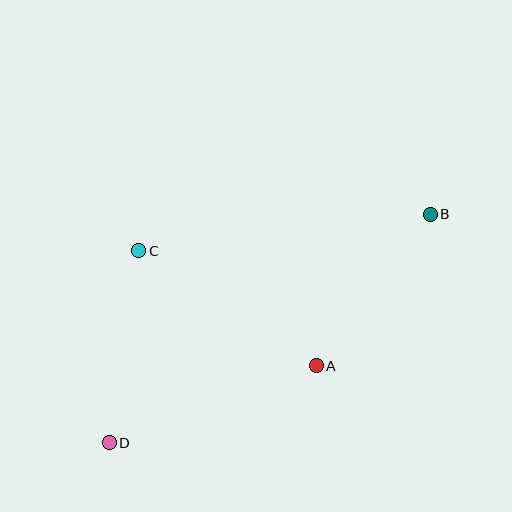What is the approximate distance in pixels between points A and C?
The distance between A and C is approximately 212 pixels.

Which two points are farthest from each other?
Points B and D are farthest from each other.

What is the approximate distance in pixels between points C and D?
The distance between C and D is approximately 194 pixels.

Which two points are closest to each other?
Points A and B are closest to each other.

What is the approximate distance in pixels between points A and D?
The distance between A and D is approximately 221 pixels.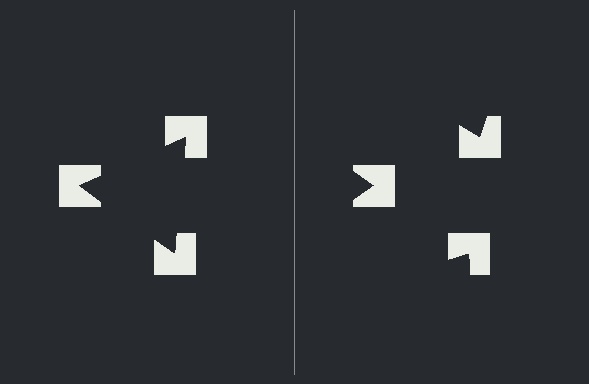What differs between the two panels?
The notched squares are positioned identically on both sides; only the wedge orientations differ. On the left they align to a triangle; on the right they are misaligned.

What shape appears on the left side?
An illusory triangle.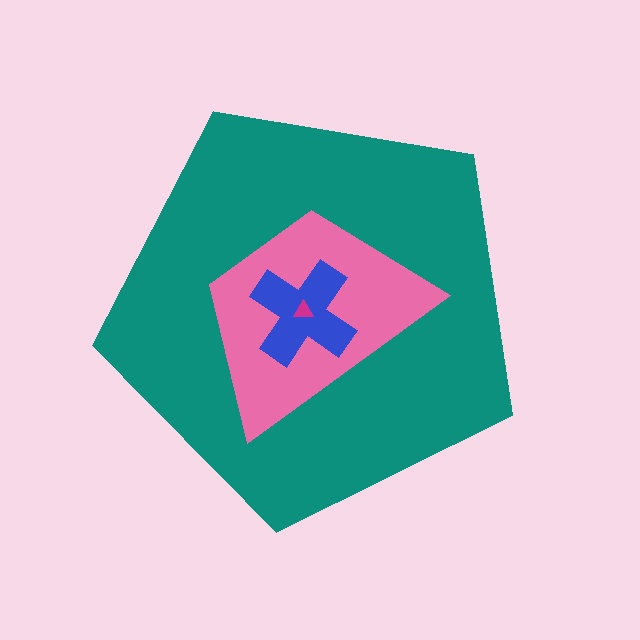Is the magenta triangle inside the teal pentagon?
Yes.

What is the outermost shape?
The teal pentagon.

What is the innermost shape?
The magenta triangle.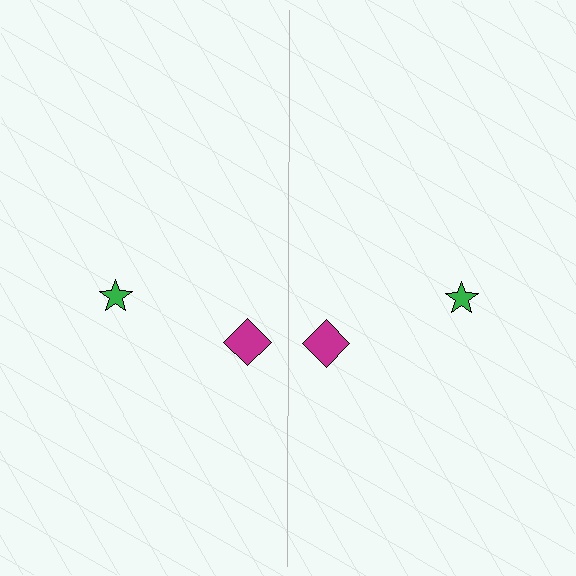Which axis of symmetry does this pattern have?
The pattern has a vertical axis of symmetry running through the center of the image.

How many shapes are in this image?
There are 4 shapes in this image.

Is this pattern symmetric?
Yes, this pattern has bilateral (reflection) symmetry.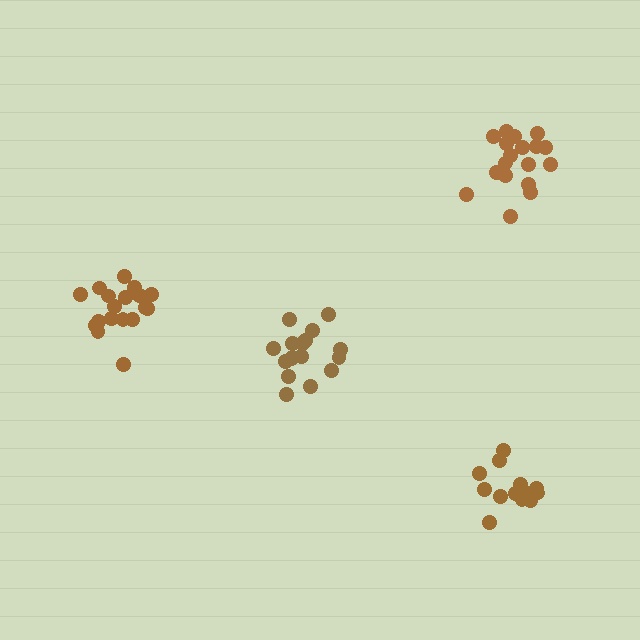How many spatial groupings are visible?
There are 4 spatial groupings.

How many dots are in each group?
Group 1: 18 dots, Group 2: 18 dots, Group 3: 17 dots, Group 4: 15 dots (68 total).